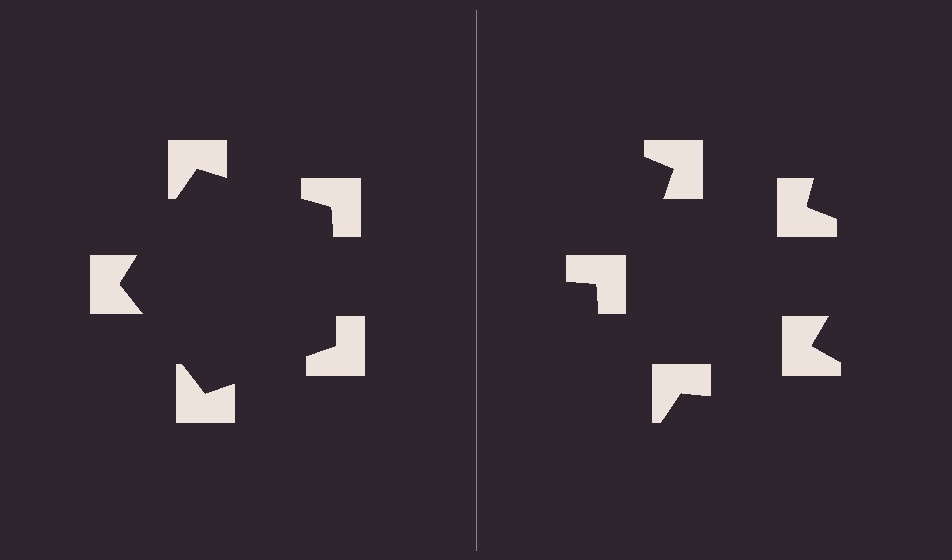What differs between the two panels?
The notched squares are positioned identically on both sides; only the wedge orientations differ. On the left they align to a pentagon; on the right they are misaligned.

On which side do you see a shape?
An illusory pentagon appears on the left side. On the right side the wedge cuts are rotated, so no coherent shape forms.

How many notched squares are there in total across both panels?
10 — 5 on each side.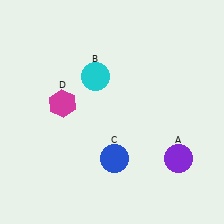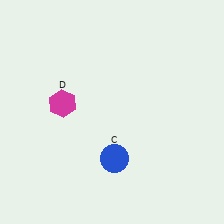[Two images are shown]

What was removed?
The purple circle (A), the cyan circle (B) were removed in Image 2.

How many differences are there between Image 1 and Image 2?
There are 2 differences between the two images.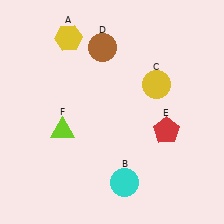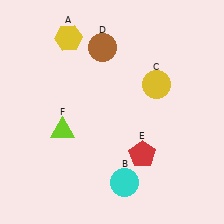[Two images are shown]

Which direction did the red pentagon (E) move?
The red pentagon (E) moved left.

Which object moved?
The red pentagon (E) moved left.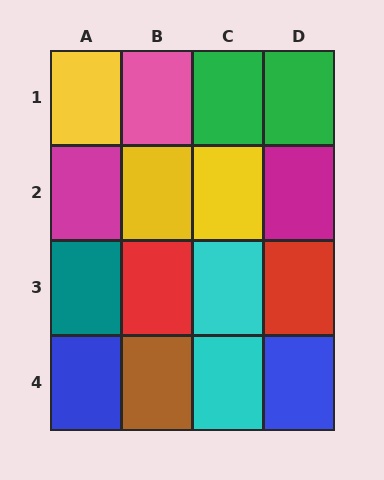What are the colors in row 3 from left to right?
Teal, red, cyan, red.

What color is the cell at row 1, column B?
Pink.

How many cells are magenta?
2 cells are magenta.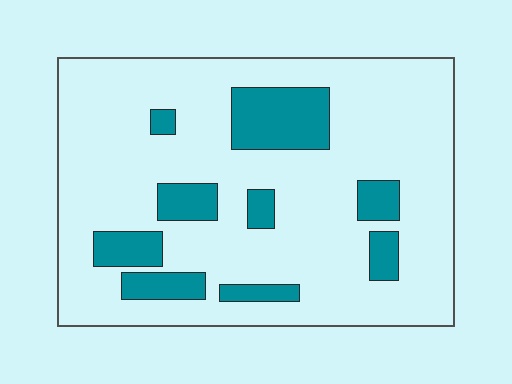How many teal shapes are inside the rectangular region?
9.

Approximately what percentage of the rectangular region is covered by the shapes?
Approximately 20%.